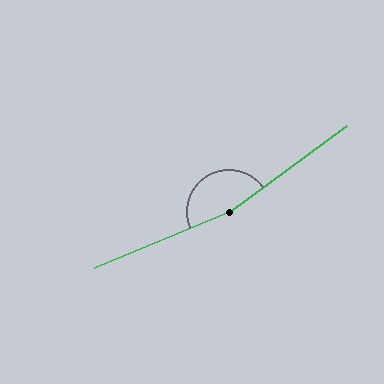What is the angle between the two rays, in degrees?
Approximately 167 degrees.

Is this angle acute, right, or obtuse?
It is obtuse.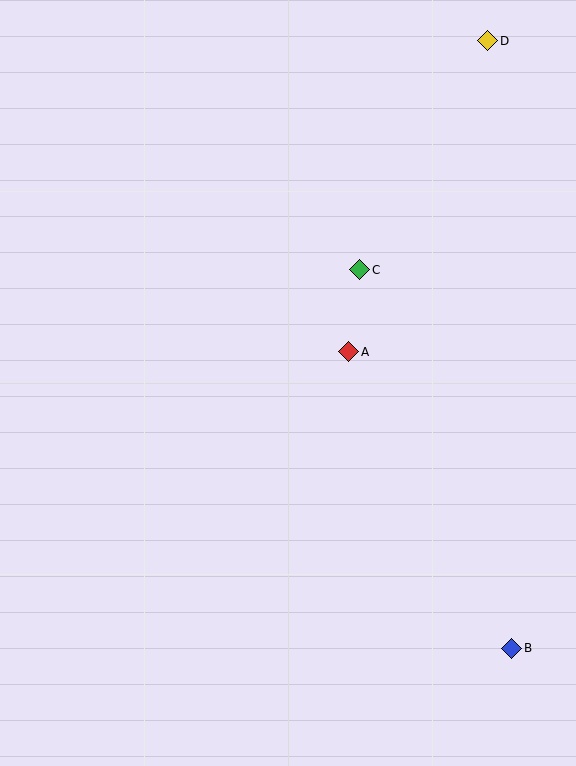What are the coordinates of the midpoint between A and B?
The midpoint between A and B is at (430, 500).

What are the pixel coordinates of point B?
Point B is at (512, 648).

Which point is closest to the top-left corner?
Point C is closest to the top-left corner.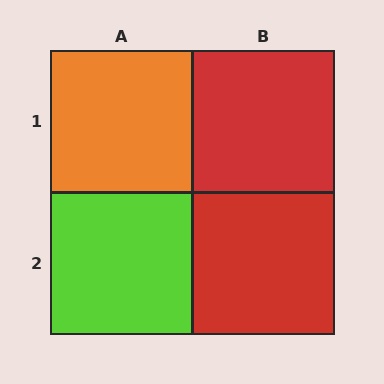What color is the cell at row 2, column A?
Lime.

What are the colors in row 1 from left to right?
Orange, red.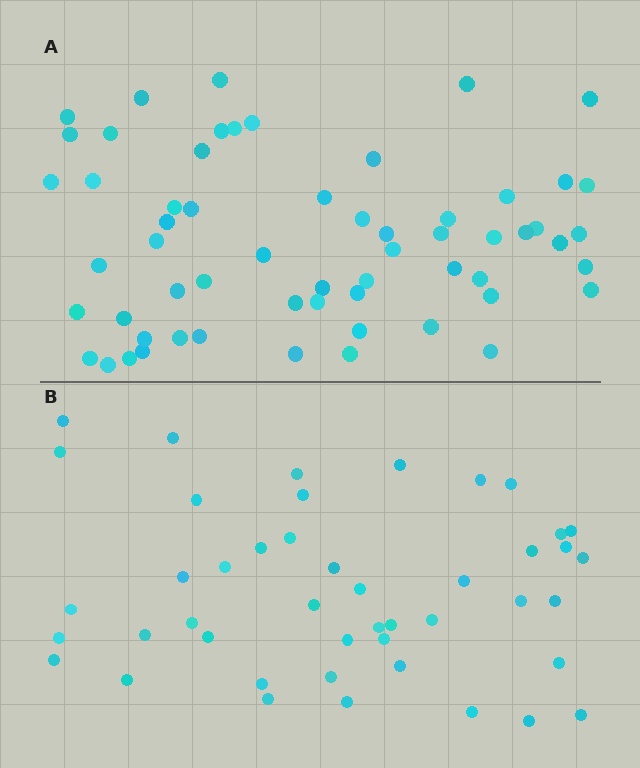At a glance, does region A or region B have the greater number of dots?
Region A (the top region) has more dots.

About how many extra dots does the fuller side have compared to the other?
Region A has approximately 15 more dots than region B.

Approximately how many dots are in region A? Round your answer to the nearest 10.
About 60 dots.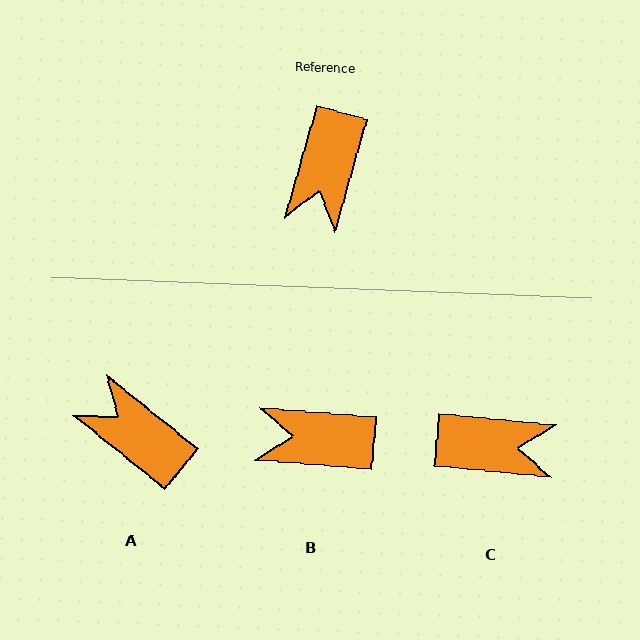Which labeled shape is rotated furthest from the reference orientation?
A, about 113 degrees away.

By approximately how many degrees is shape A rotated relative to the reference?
Approximately 113 degrees clockwise.